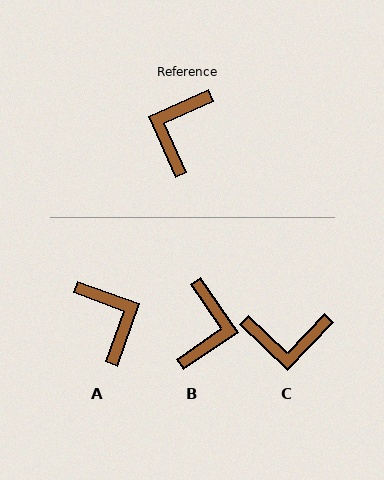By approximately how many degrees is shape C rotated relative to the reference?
Approximately 113 degrees counter-clockwise.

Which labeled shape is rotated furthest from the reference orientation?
B, about 169 degrees away.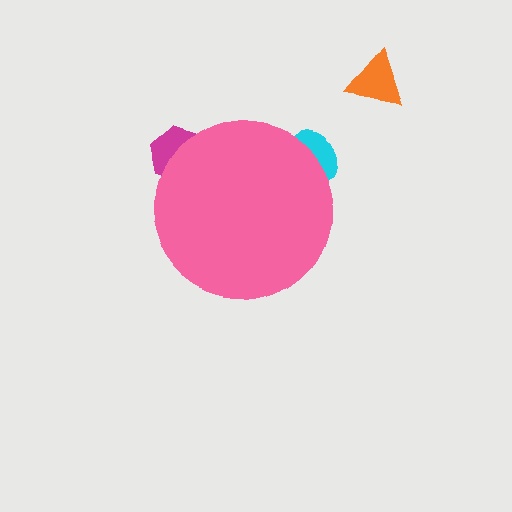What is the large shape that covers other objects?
A pink circle.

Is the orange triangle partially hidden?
No, the orange triangle is fully visible.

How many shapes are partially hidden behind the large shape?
2 shapes are partially hidden.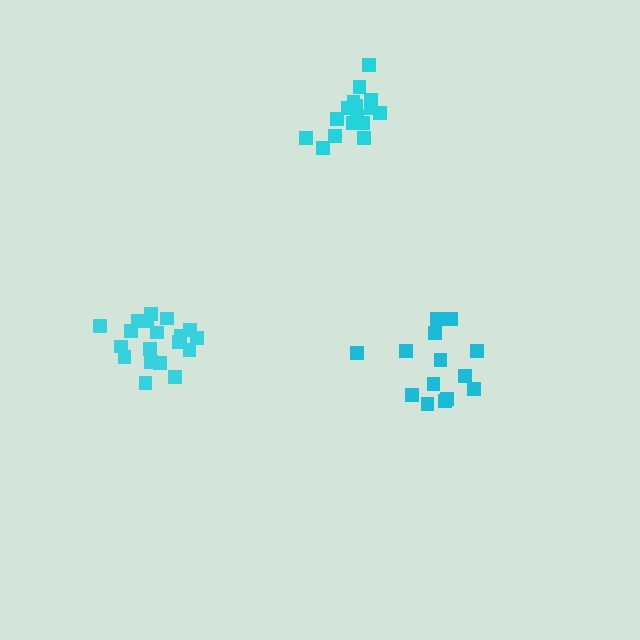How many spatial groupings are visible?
There are 3 spatial groupings.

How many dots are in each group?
Group 1: 14 dots, Group 2: 19 dots, Group 3: 16 dots (49 total).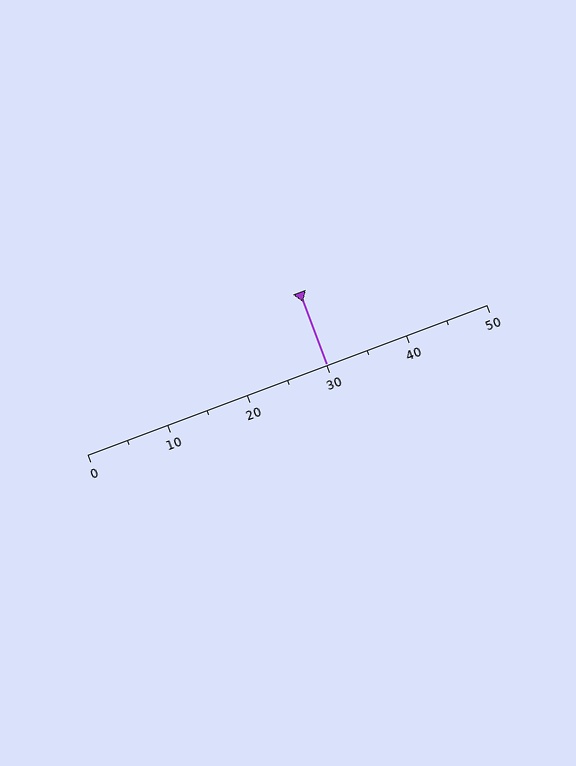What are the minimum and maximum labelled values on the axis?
The axis runs from 0 to 50.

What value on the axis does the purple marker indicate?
The marker indicates approximately 30.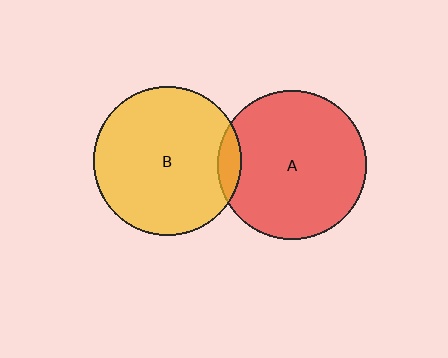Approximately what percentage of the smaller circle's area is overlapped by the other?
Approximately 10%.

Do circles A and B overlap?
Yes.